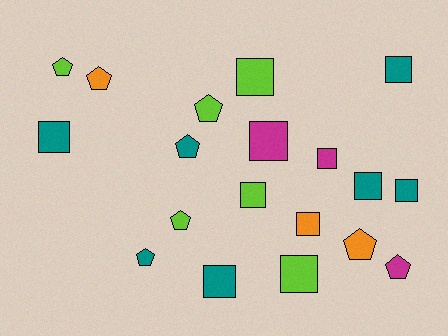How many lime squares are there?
There are 3 lime squares.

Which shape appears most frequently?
Square, with 11 objects.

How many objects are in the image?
There are 19 objects.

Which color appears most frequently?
Teal, with 7 objects.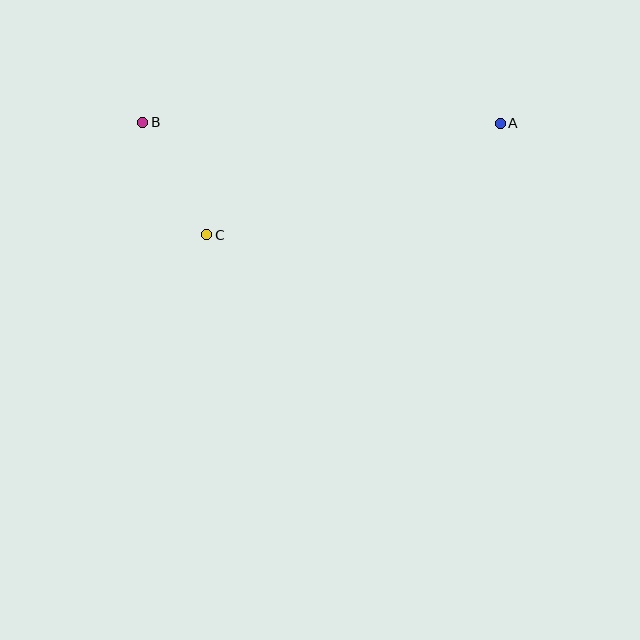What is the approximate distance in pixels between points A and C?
The distance between A and C is approximately 314 pixels.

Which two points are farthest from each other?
Points A and B are farthest from each other.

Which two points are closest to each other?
Points B and C are closest to each other.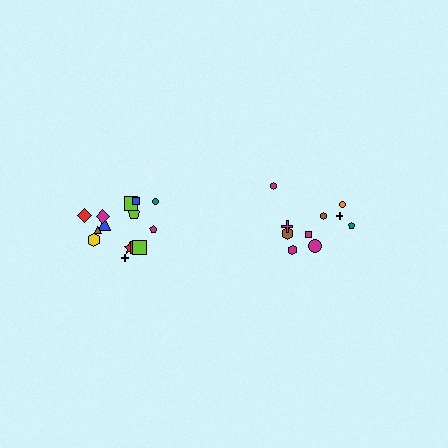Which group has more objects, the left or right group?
The left group.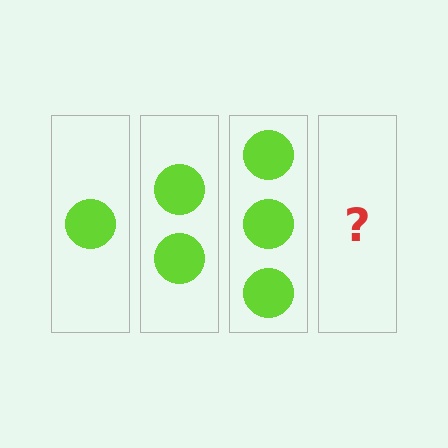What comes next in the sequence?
The next element should be 4 circles.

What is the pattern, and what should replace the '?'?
The pattern is that each step adds one more circle. The '?' should be 4 circles.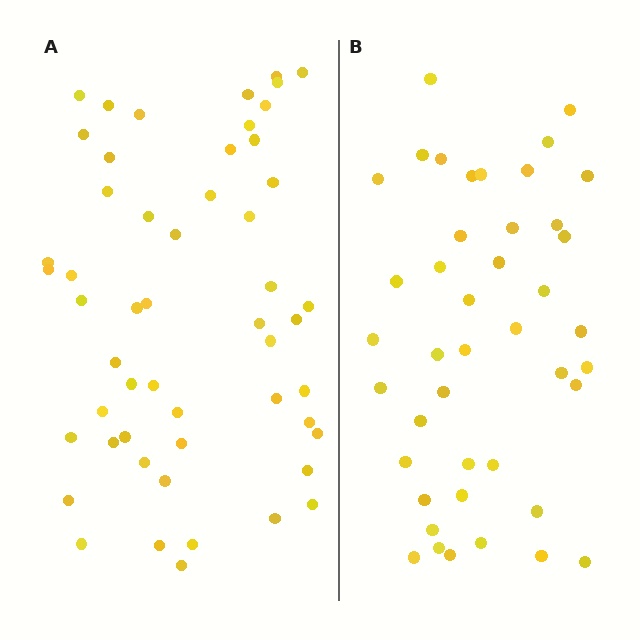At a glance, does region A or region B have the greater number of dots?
Region A (the left region) has more dots.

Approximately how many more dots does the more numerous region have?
Region A has roughly 10 or so more dots than region B.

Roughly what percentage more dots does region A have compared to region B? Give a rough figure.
About 25% more.